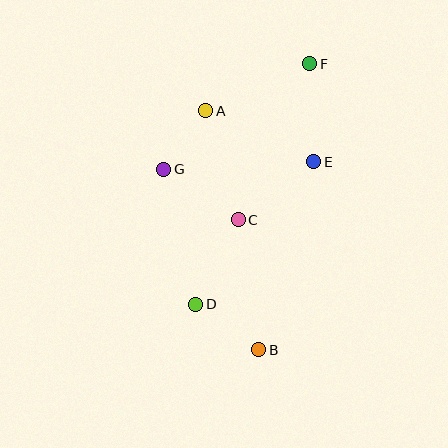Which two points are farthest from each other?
Points B and F are farthest from each other.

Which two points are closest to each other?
Points A and G are closest to each other.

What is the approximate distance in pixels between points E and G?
The distance between E and G is approximately 150 pixels.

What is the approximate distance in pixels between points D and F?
The distance between D and F is approximately 266 pixels.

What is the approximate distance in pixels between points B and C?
The distance between B and C is approximately 132 pixels.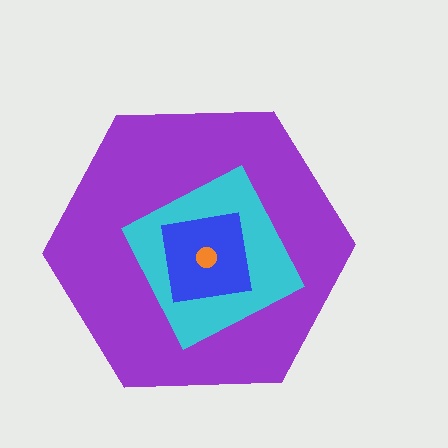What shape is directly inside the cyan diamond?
The blue square.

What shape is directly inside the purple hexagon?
The cyan diamond.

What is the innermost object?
The orange circle.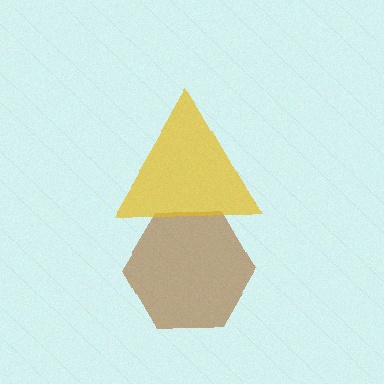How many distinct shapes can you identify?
There are 2 distinct shapes: a brown hexagon, a yellow triangle.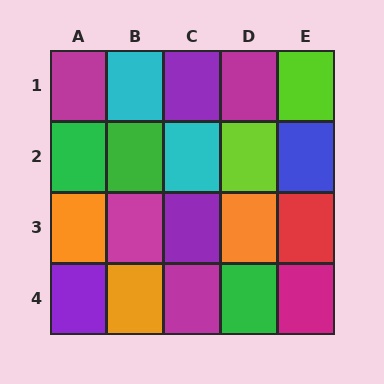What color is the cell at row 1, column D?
Magenta.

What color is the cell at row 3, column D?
Orange.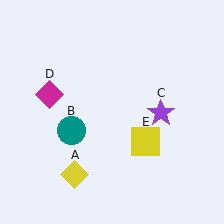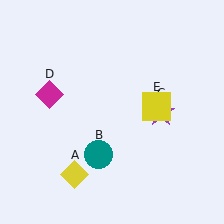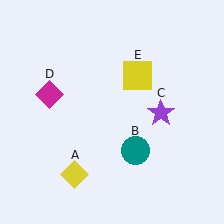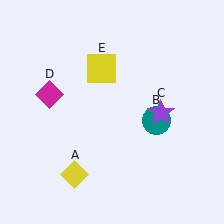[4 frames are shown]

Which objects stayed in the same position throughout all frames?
Yellow diamond (object A) and purple star (object C) and magenta diamond (object D) remained stationary.